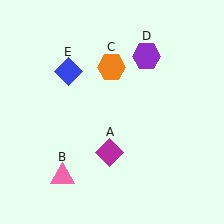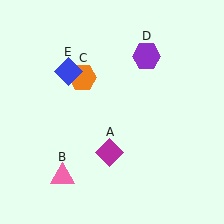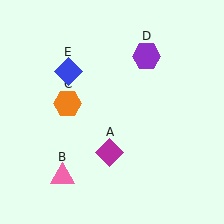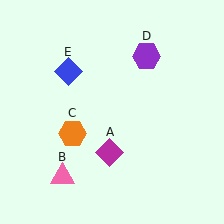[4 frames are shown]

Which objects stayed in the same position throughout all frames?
Magenta diamond (object A) and pink triangle (object B) and purple hexagon (object D) and blue diamond (object E) remained stationary.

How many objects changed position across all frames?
1 object changed position: orange hexagon (object C).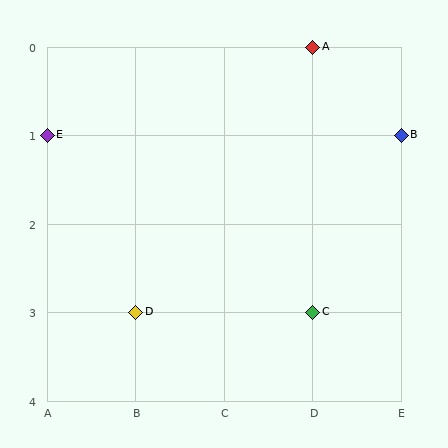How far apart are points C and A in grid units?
Points C and A are 3 rows apart.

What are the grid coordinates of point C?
Point C is at grid coordinates (D, 3).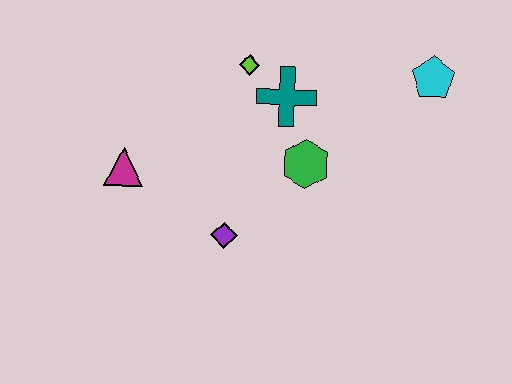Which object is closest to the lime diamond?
The teal cross is closest to the lime diamond.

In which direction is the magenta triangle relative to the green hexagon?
The magenta triangle is to the left of the green hexagon.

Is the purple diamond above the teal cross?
No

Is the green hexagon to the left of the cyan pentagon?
Yes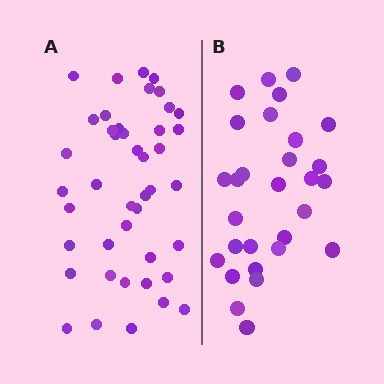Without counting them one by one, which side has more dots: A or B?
Region A (the left region) has more dots.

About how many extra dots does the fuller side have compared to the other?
Region A has approximately 15 more dots than region B.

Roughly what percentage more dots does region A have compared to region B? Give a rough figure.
About 50% more.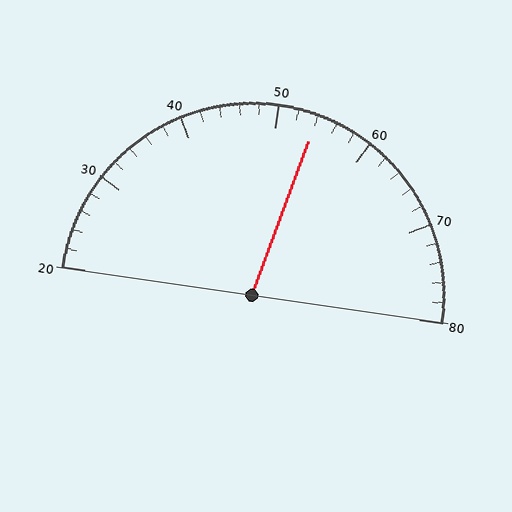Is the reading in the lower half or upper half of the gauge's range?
The reading is in the upper half of the range (20 to 80).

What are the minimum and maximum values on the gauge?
The gauge ranges from 20 to 80.